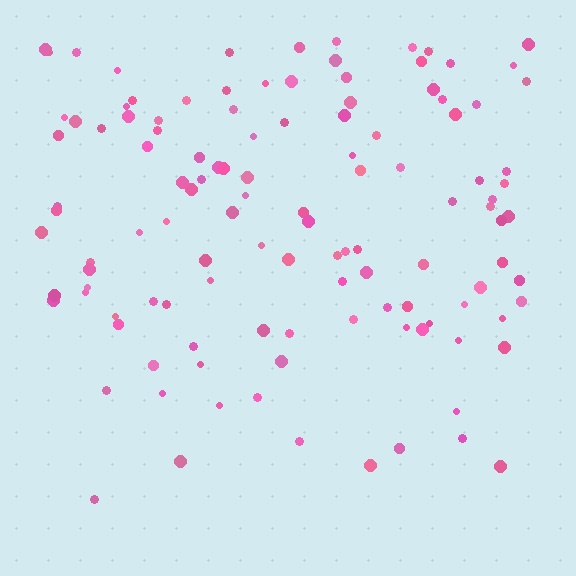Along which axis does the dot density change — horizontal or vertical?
Vertical.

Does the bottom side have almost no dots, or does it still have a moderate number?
Still a moderate number, just noticeably fewer than the top.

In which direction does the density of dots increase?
From bottom to top, with the top side densest.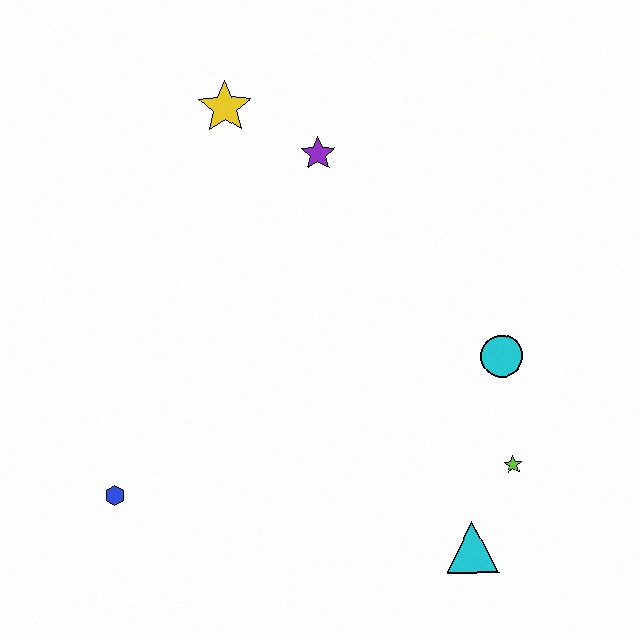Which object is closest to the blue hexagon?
The cyan triangle is closest to the blue hexagon.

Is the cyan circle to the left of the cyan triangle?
No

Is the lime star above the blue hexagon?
Yes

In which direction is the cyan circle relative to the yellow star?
The cyan circle is to the right of the yellow star.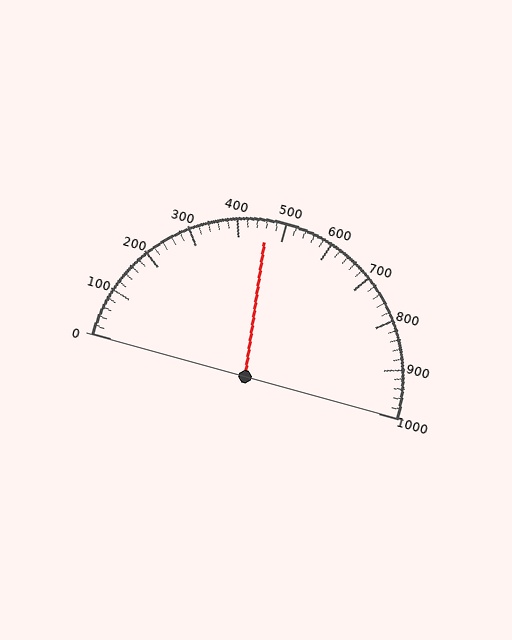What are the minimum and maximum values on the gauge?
The gauge ranges from 0 to 1000.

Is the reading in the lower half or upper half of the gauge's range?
The reading is in the lower half of the range (0 to 1000).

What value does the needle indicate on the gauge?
The needle indicates approximately 460.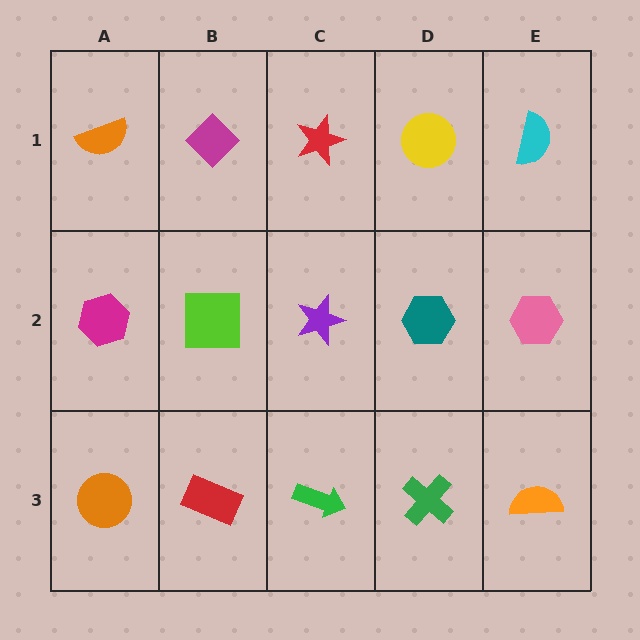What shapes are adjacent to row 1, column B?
A lime square (row 2, column B), an orange semicircle (row 1, column A), a red star (row 1, column C).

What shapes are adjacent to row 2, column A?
An orange semicircle (row 1, column A), an orange circle (row 3, column A), a lime square (row 2, column B).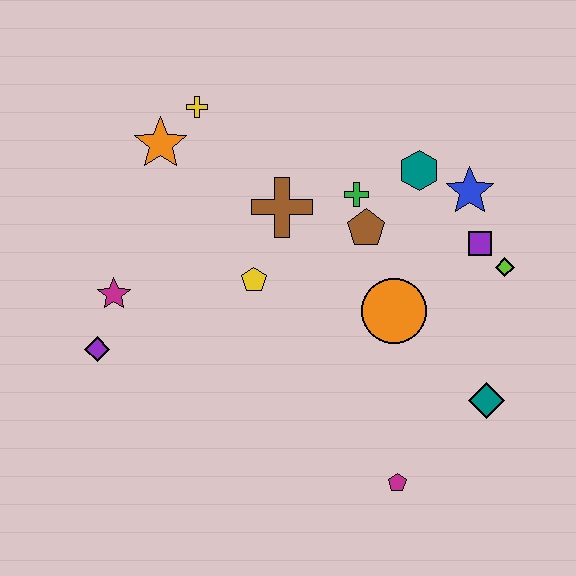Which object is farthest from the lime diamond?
The purple diamond is farthest from the lime diamond.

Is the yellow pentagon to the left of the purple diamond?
No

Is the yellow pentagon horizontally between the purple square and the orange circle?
No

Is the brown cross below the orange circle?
No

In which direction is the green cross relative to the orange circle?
The green cross is above the orange circle.